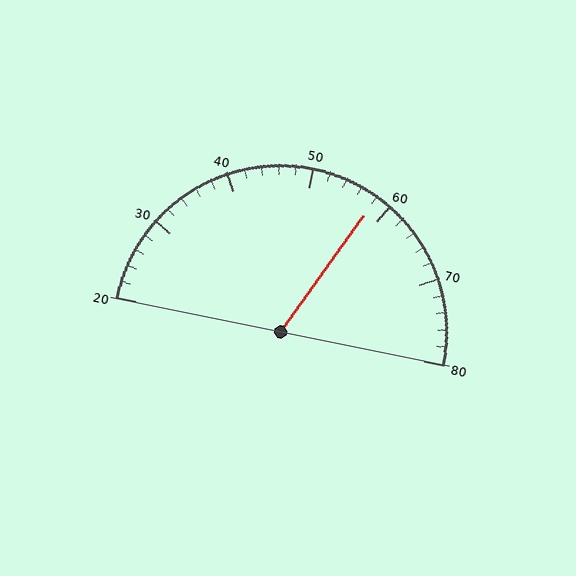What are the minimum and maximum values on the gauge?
The gauge ranges from 20 to 80.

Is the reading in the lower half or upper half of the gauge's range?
The reading is in the upper half of the range (20 to 80).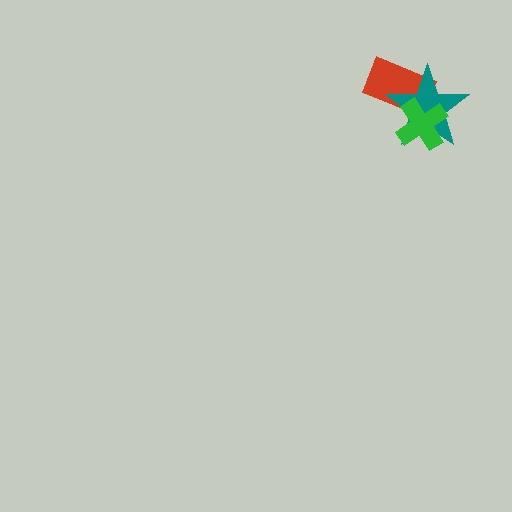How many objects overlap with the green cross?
2 objects overlap with the green cross.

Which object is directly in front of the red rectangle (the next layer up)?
The teal star is directly in front of the red rectangle.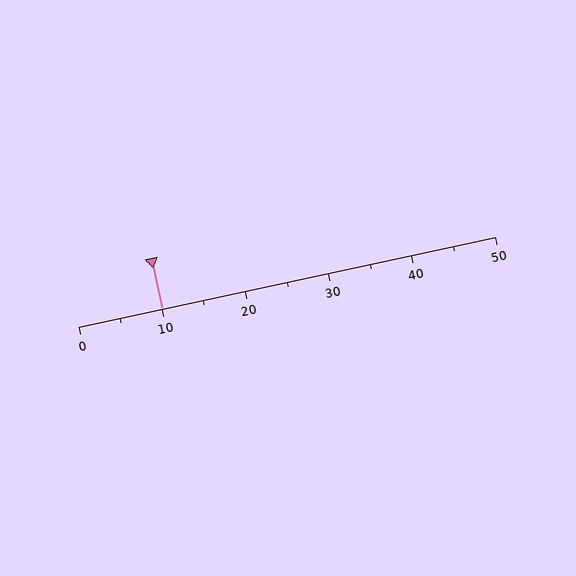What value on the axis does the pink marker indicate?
The marker indicates approximately 10.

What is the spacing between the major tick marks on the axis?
The major ticks are spaced 10 apart.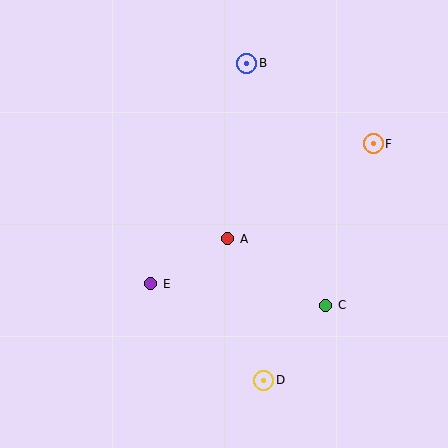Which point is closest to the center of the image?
Point A at (228, 239) is closest to the center.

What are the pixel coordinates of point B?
Point B is at (247, 64).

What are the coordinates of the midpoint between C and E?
The midpoint between C and E is at (238, 294).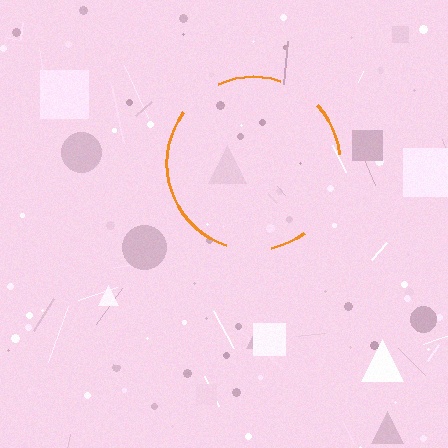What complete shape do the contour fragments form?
The contour fragments form a circle.